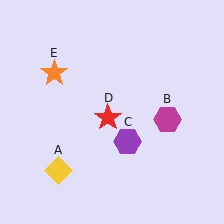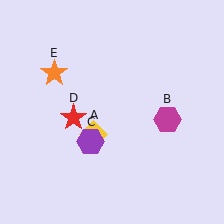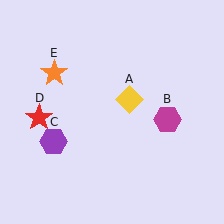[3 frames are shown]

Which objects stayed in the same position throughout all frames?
Magenta hexagon (object B) and orange star (object E) remained stationary.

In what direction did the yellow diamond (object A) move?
The yellow diamond (object A) moved up and to the right.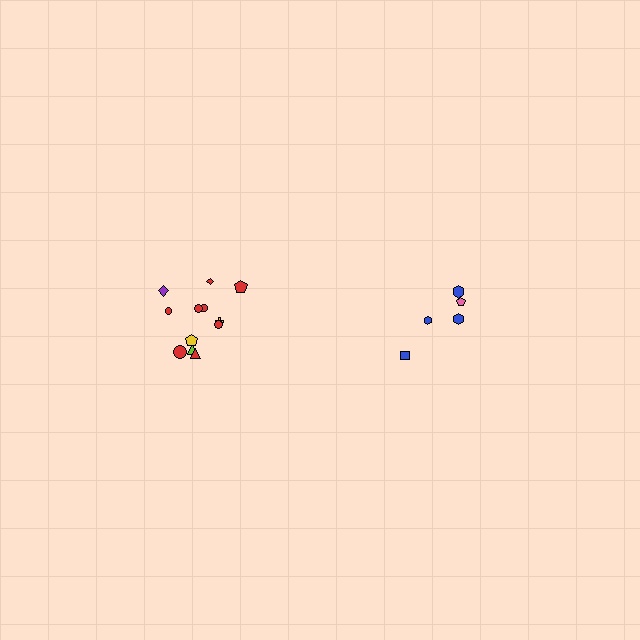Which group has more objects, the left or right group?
The left group.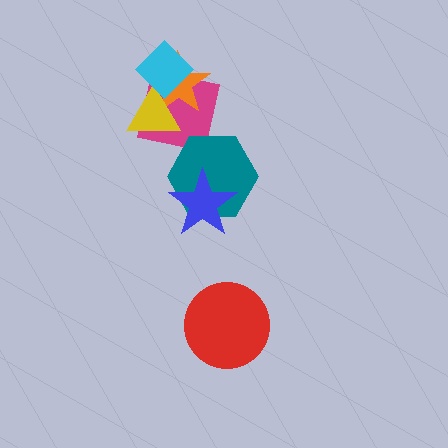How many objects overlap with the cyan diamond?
3 objects overlap with the cyan diamond.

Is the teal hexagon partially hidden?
Yes, it is partially covered by another shape.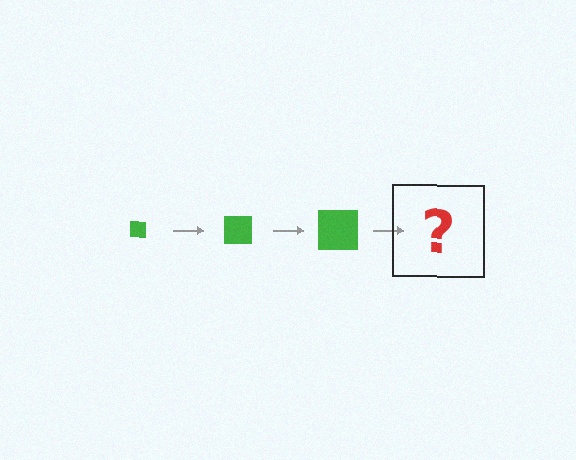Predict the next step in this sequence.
The next step is a green square, larger than the previous one.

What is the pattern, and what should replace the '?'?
The pattern is that the square gets progressively larger each step. The '?' should be a green square, larger than the previous one.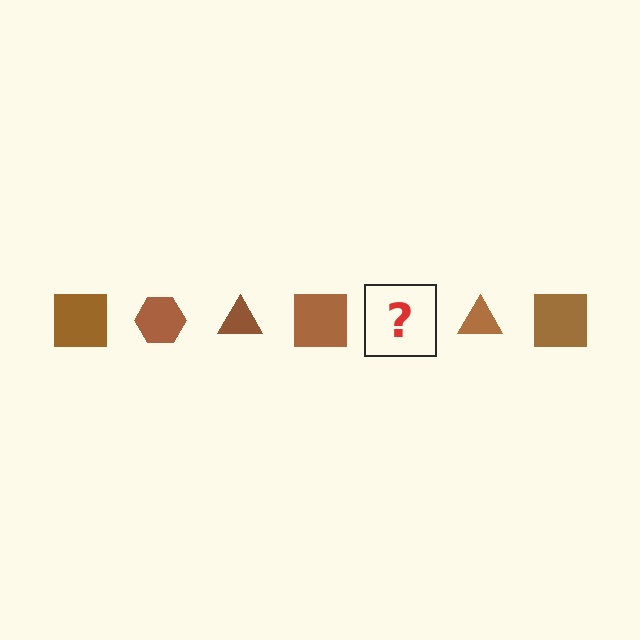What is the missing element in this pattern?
The missing element is a brown hexagon.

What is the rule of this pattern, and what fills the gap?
The rule is that the pattern cycles through square, hexagon, triangle shapes in brown. The gap should be filled with a brown hexagon.